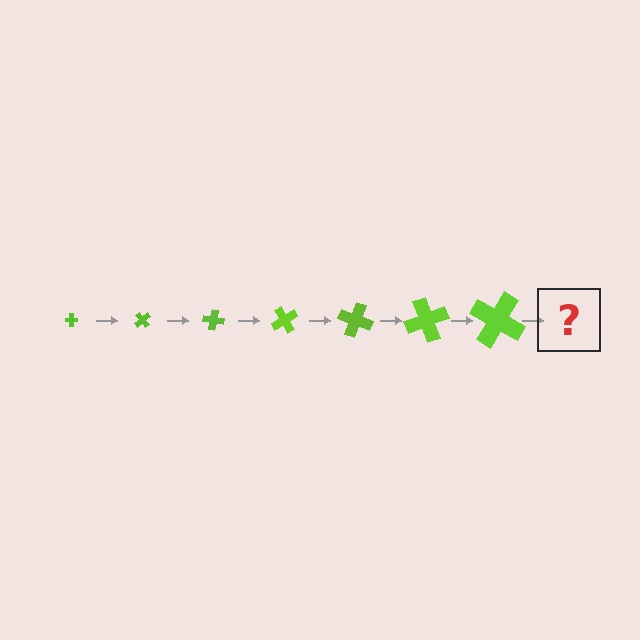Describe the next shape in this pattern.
It should be a cross, larger than the previous one and rotated 350 degrees from the start.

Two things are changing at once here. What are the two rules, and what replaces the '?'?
The two rules are that the cross grows larger each step and it rotates 50 degrees each step. The '?' should be a cross, larger than the previous one and rotated 350 degrees from the start.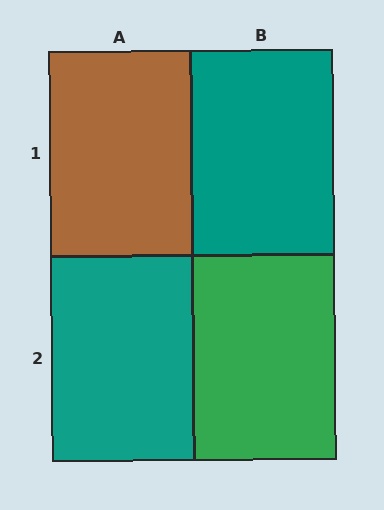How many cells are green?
1 cell is green.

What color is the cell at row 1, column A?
Brown.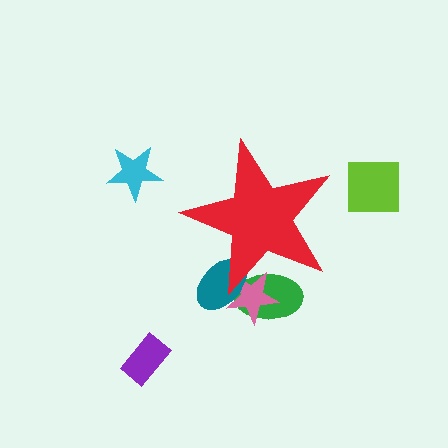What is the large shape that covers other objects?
A red star.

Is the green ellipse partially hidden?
Yes, the green ellipse is partially hidden behind the red star.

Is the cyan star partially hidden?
No, the cyan star is fully visible.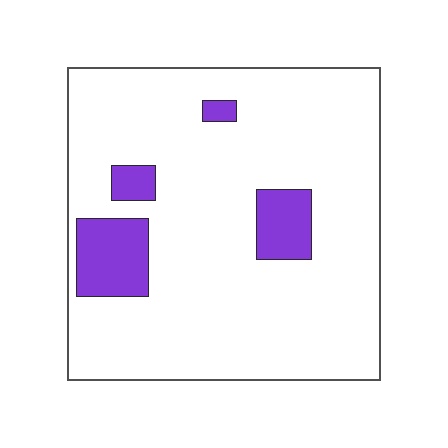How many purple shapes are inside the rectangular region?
4.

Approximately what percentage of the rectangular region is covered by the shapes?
Approximately 10%.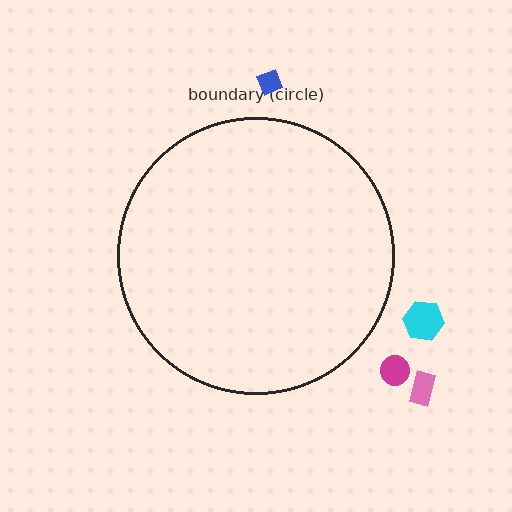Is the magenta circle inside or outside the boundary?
Outside.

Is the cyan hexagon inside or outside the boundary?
Outside.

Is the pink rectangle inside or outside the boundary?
Outside.